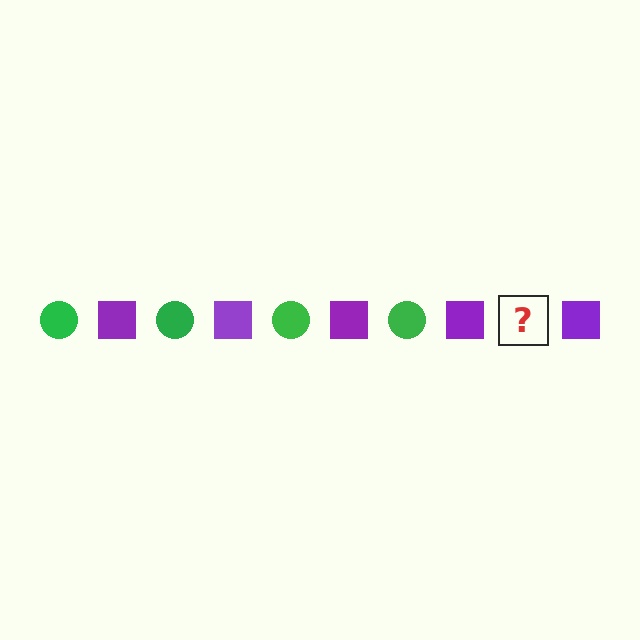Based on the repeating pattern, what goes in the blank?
The blank should be a green circle.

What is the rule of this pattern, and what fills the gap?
The rule is that the pattern alternates between green circle and purple square. The gap should be filled with a green circle.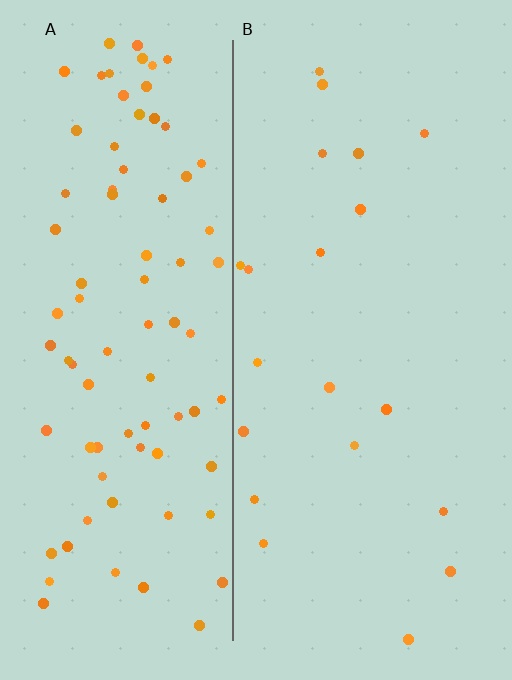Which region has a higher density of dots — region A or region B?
A (the left).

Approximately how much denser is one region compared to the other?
Approximately 4.2× — region A over region B.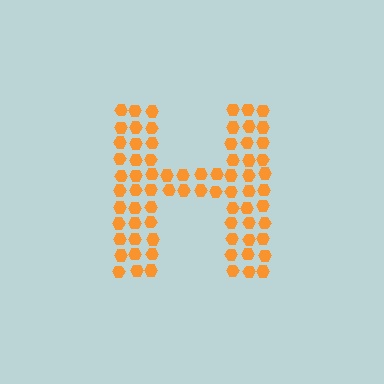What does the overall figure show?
The overall figure shows the letter H.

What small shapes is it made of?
It is made of small hexagons.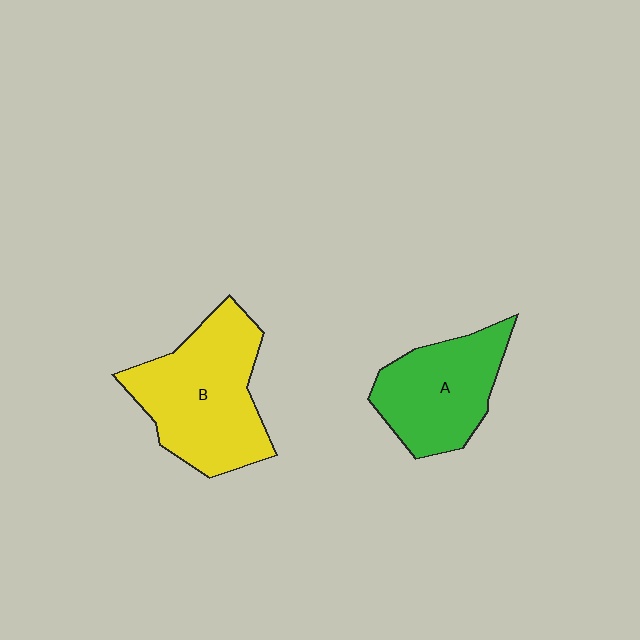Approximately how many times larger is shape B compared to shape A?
Approximately 1.3 times.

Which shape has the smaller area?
Shape A (green).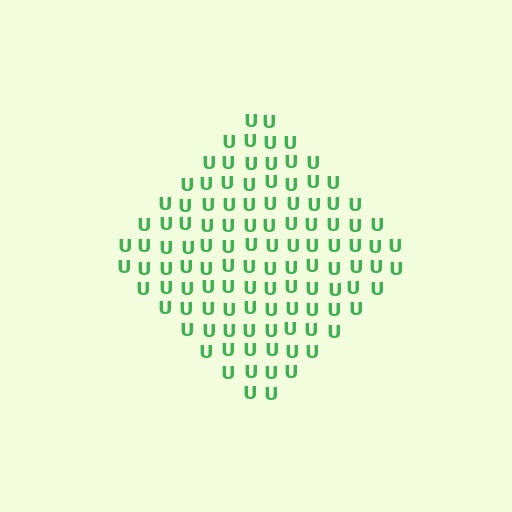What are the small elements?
The small elements are letter U's.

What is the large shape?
The large shape is a diamond.